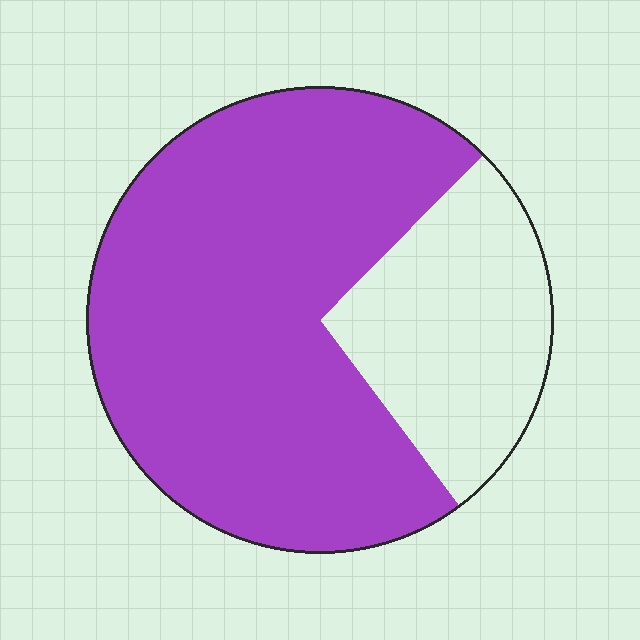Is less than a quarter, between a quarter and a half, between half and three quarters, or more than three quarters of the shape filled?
Between half and three quarters.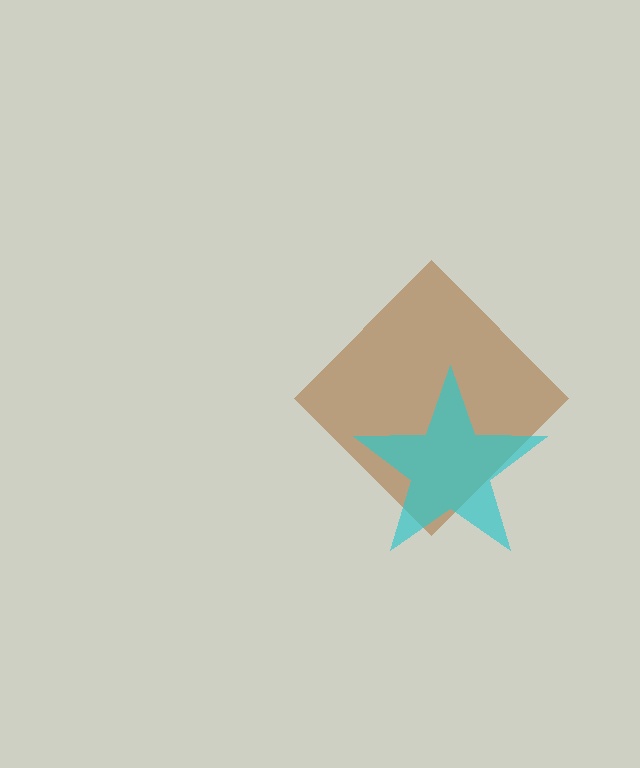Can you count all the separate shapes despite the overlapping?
Yes, there are 2 separate shapes.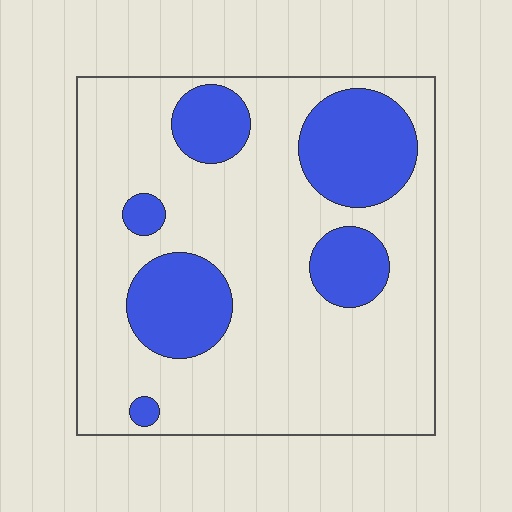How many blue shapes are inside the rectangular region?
6.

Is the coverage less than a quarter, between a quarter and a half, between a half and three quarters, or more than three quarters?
Between a quarter and a half.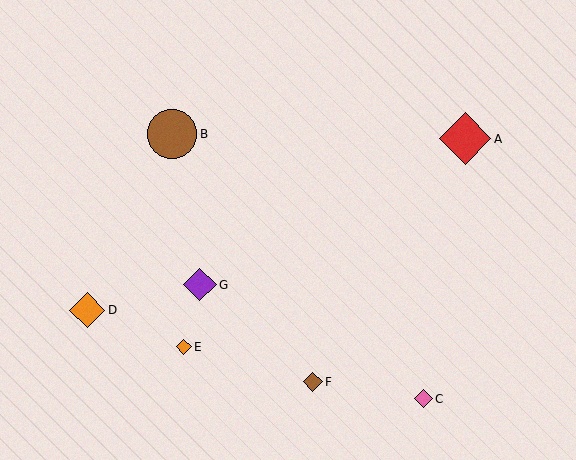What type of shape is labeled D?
Shape D is an orange diamond.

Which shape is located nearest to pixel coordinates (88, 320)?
The orange diamond (labeled D) at (87, 310) is nearest to that location.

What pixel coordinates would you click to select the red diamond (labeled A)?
Click at (465, 139) to select the red diamond A.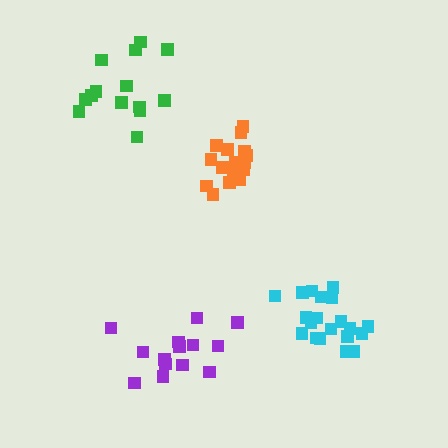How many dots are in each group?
Group 1: 14 dots, Group 2: 14 dots, Group 3: 19 dots, Group 4: 20 dots (67 total).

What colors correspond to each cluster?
The clusters are colored: green, purple, orange, cyan.